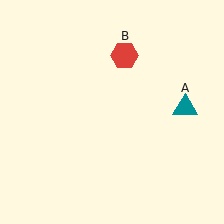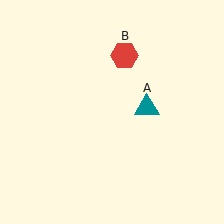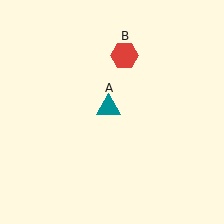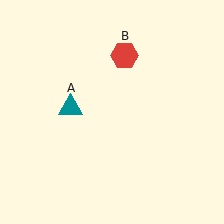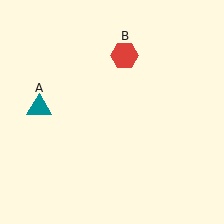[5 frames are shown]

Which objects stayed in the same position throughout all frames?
Red hexagon (object B) remained stationary.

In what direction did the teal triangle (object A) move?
The teal triangle (object A) moved left.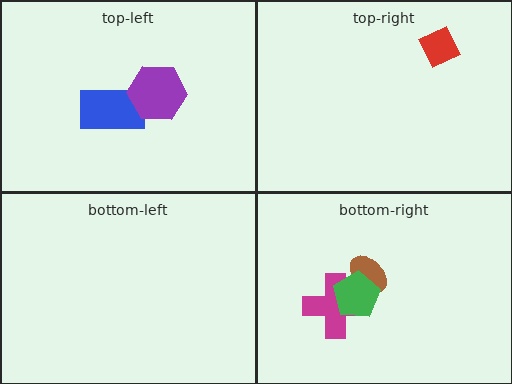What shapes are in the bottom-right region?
The magenta cross, the brown ellipse, the green pentagon.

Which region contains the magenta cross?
The bottom-right region.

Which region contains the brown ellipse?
The bottom-right region.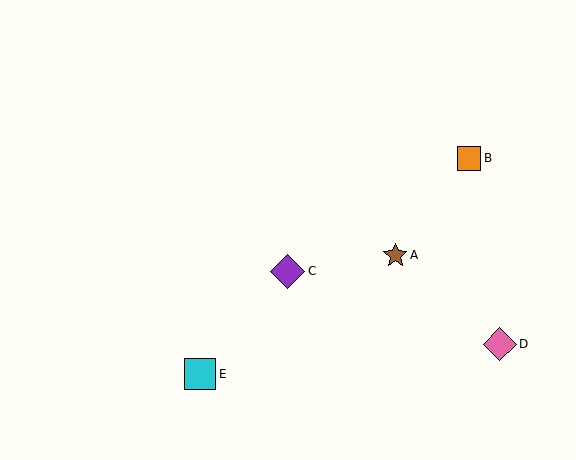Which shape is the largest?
The purple diamond (labeled C) is the largest.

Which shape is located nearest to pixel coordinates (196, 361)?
The cyan square (labeled E) at (200, 374) is nearest to that location.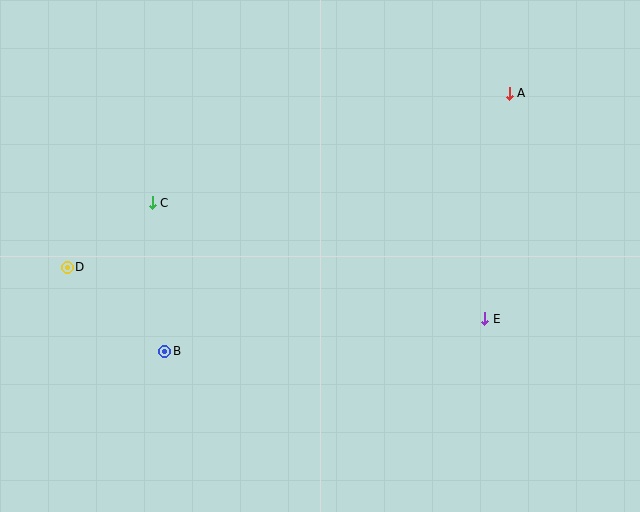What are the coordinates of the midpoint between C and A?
The midpoint between C and A is at (331, 148).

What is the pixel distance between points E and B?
The distance between E and B is 322 pixels.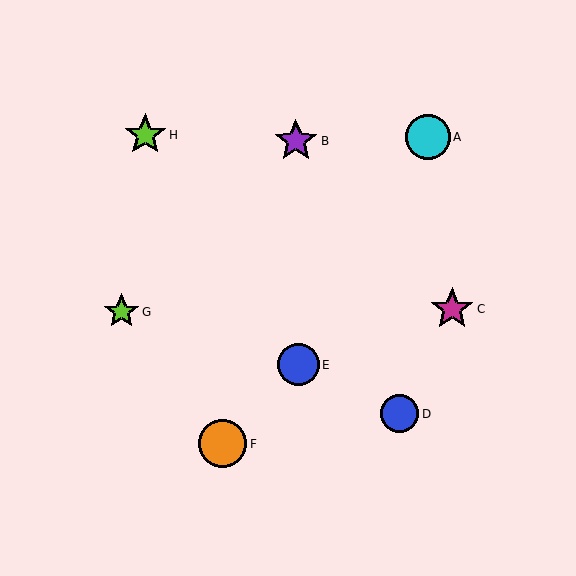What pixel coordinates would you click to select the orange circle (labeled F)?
Click at (223, 444) to select the orange circle F.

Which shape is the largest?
The orange circle (labeled F) is the largest.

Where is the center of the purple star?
The center of the purple star is at (296, 141).